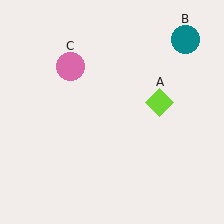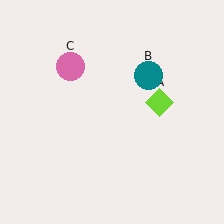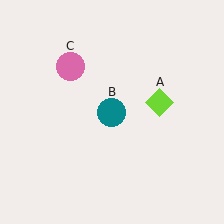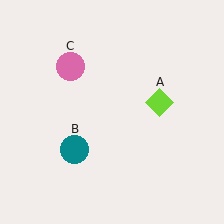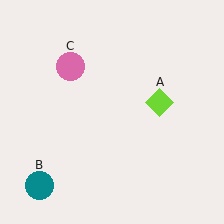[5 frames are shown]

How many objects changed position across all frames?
1 object changed position: teal circle (object B).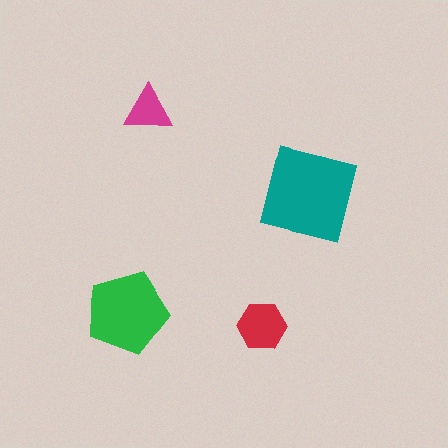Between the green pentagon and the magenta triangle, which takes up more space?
The green pentagon.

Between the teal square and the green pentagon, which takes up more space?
The teal square.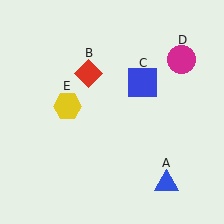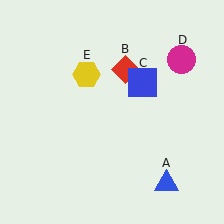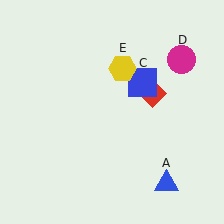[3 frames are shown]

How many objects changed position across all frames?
2 objects changed position: red diamond (object B), yellow hexagon (object E).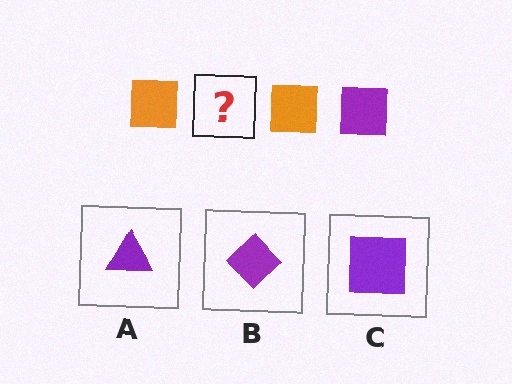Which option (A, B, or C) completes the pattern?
C.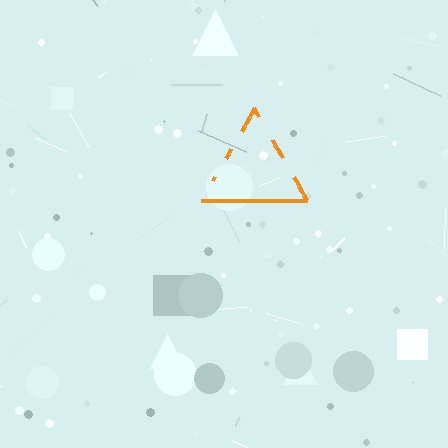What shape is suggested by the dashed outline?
The dashed outline suggests a triangle.